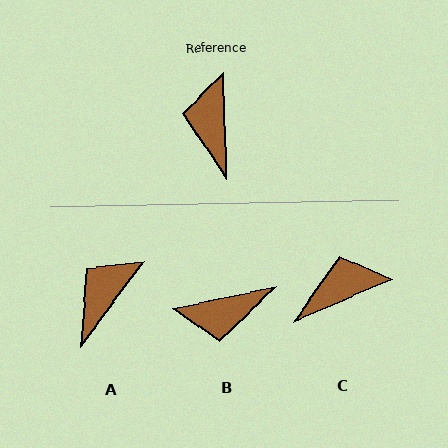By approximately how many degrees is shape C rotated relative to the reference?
Approximately 68 degrees clockwise.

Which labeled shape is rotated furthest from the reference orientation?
B, about 100 degrees away.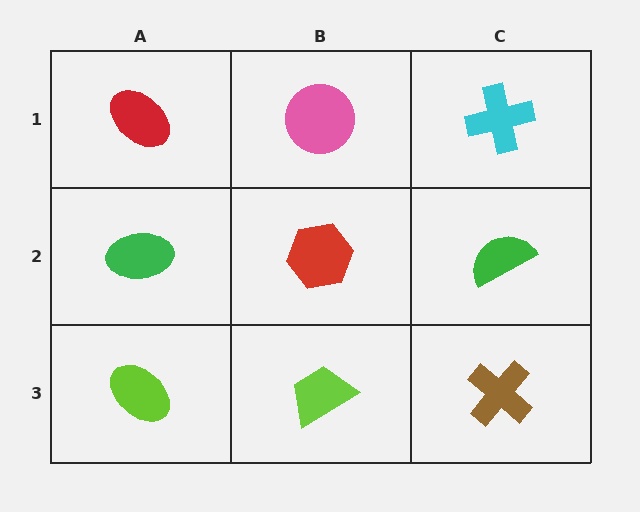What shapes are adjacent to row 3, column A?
A green ellipse (row 2, column A), a lime trapezoid (row 3, column B).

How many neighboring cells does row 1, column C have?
2.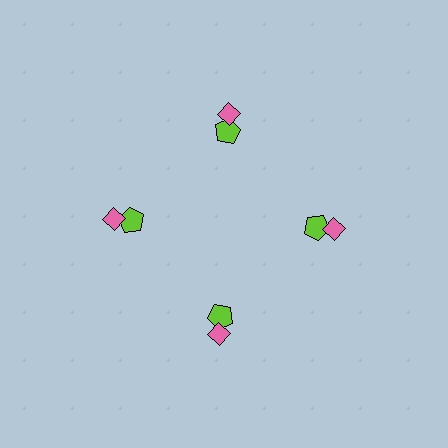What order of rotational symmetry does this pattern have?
This pattern has 4-fold rotational symmetry.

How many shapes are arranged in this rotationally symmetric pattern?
There are 8 shapes, arranged in 4 groups of 2.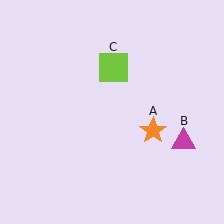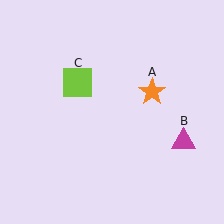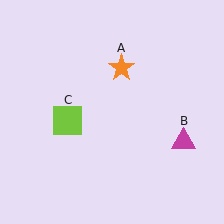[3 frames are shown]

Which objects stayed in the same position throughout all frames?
Magenta triangle (object B) remained stationary.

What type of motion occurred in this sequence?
The orange star (object A), lime square (object C) rotated counterclockwise around the center of the scene.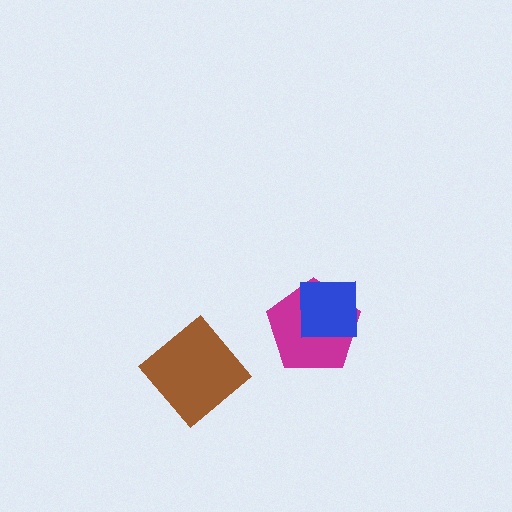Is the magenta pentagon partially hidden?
Yes, it is partially covered by another shape.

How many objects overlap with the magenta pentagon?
1 object overlaps with the magenta pentagon.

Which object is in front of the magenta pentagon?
The blue square is in front of the magenta pentagon.